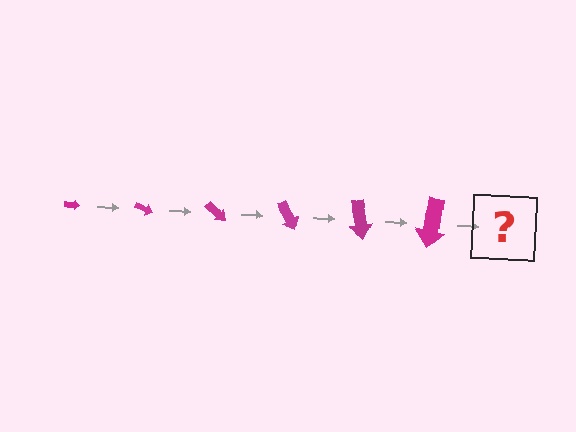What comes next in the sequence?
The next element should be an arrow, larger than the previous one and rotated 120 degrees from the start.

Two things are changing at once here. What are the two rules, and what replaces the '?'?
The two rules are that the arrow grows larger each step and it rotates 20 degrees each step. The '?' should be an arrow, larger than the previous one and rotated 120 degrees from the start.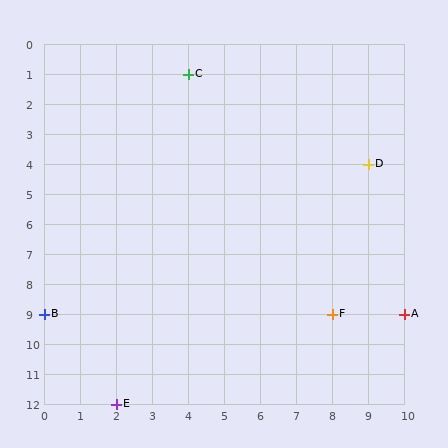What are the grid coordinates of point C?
Point C is at grid coordinates (4, 1).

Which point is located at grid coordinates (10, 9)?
Point A is at (10, 9).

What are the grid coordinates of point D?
Point D is at grid coordinates (9, 4).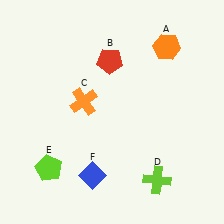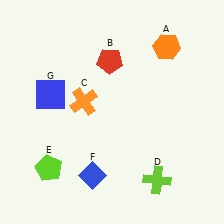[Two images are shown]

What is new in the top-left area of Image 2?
A blue square (G) was added in the top-left area of Image 2.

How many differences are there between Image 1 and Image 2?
There is 1 difference between the two images.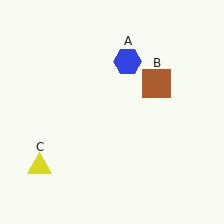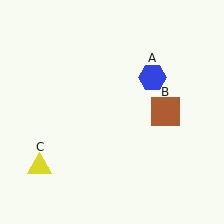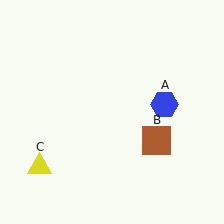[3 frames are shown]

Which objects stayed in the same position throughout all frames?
Yellow triangle (object C) remained stationary.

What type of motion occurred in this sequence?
The blue hexagon (object A), brown square (object B) rotated clockwise around the center of the scene.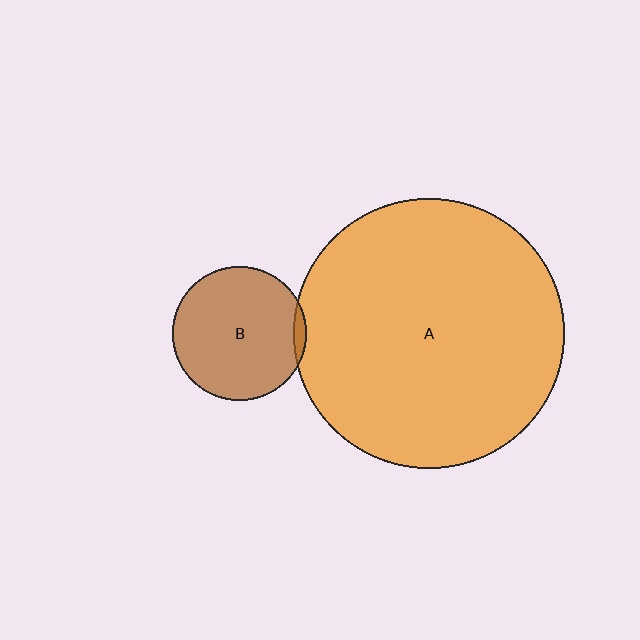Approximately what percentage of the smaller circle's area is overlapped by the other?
Approximately 5%.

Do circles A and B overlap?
Yes.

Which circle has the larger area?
Circle A (orange).